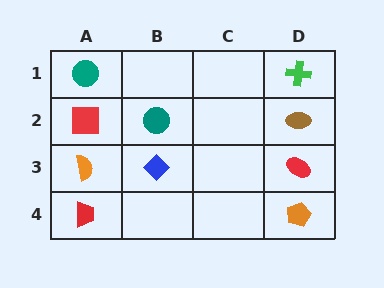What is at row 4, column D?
An orange pentagon.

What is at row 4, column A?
A red trapezoid.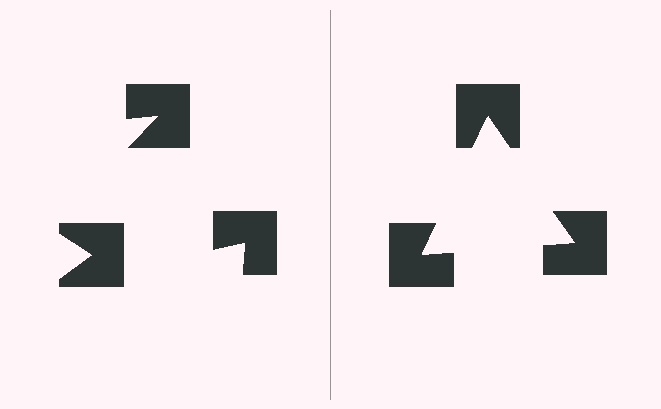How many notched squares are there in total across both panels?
6 — 3 on each side.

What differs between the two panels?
The notched squares are positioned identically on both sides; only the wedge orientations differ. On the right they align to a triangle; on the left they are misaligned.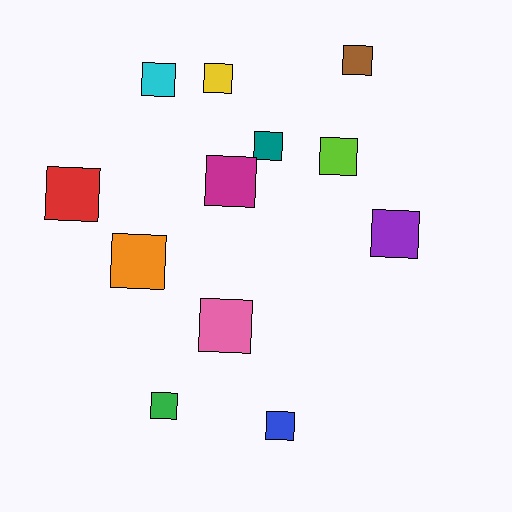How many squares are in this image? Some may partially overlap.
There are 12 squares.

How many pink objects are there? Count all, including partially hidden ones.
There is 1 pink object.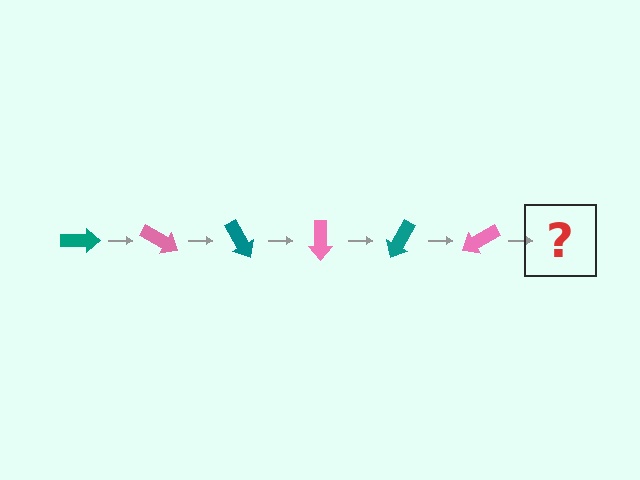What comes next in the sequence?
The next element should be a teal arrow, rotated 180 degrees from the start.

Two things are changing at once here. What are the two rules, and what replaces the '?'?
The two rules are that it rotates 30 degrees each step and the color cycles through teal and pink. The '?' should be a teal arrow, rotated 180 degrees from the start.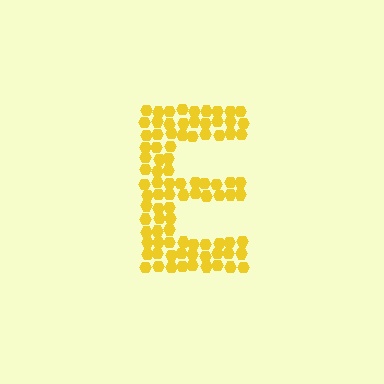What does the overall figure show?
The overall figure shows the letter E.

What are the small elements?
The small elements are hexagons.